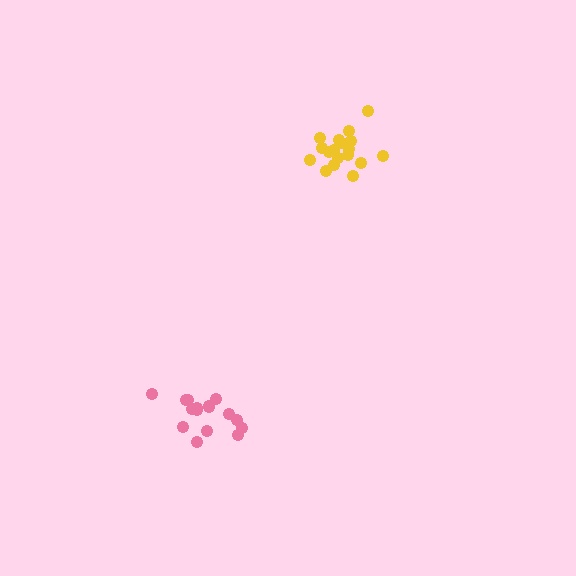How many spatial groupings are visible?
There are 2 spatial groupings.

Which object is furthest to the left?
The pink cluster is leftmost.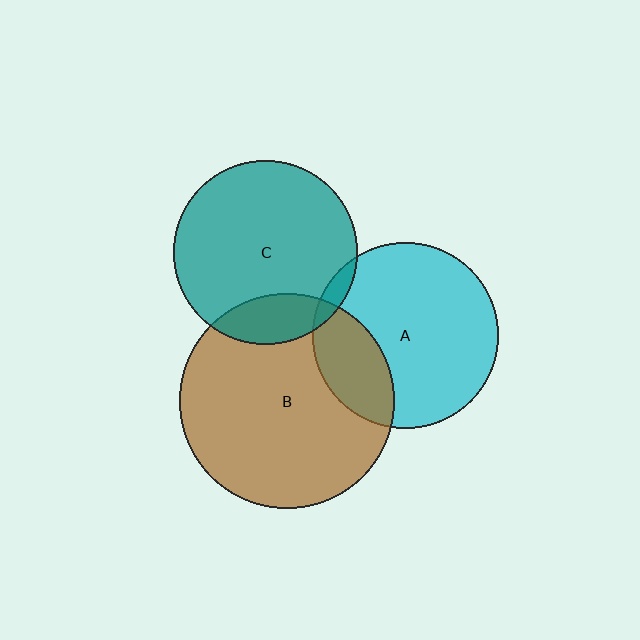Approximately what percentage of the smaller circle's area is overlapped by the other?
Approximately 5%.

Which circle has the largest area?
Circle B (brown).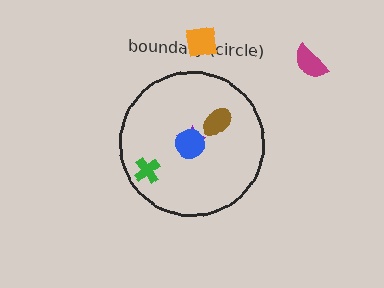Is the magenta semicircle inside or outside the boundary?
Outside.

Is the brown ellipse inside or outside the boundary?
Inside.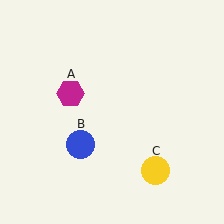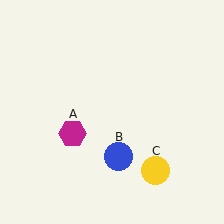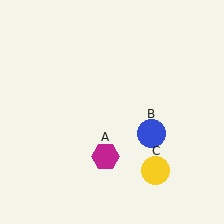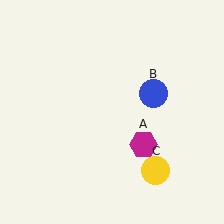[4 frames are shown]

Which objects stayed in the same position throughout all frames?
Yellow circle (object C) remained stationary.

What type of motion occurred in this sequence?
The magenta hexagon (object A), blue circle (object B) rotated counterclockwise around the center of the scene.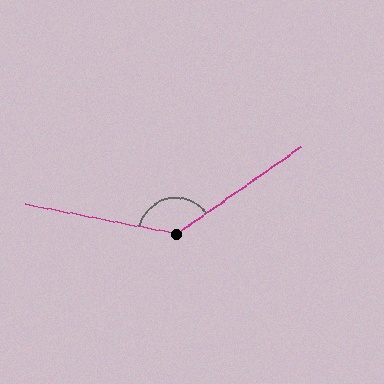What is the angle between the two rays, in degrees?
Approximately 134 degrees.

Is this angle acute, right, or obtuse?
It is obtuse.